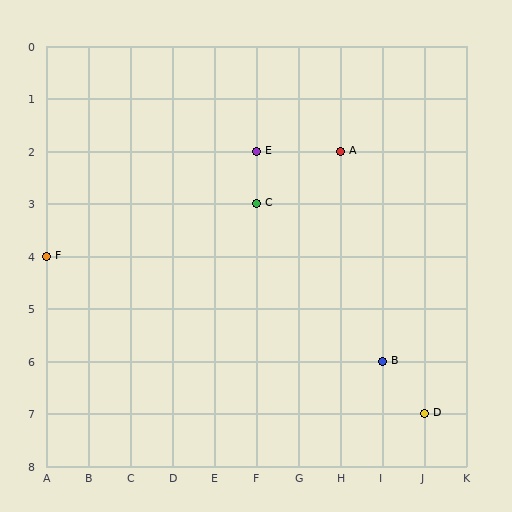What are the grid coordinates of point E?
Point E is at grid coordinates (F, 2).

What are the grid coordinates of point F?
Point F is at grid coordinates (A, 4).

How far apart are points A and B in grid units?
Points A and B are 1 column and 4 rows apart (about 4.1 grid units diagonally).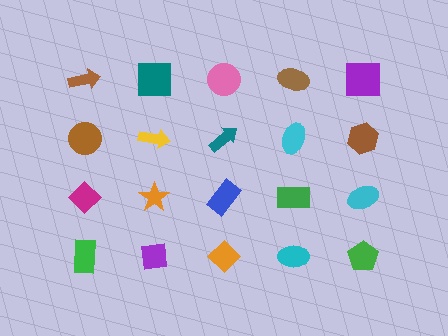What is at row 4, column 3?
An orange diamond.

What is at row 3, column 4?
A green rectangle.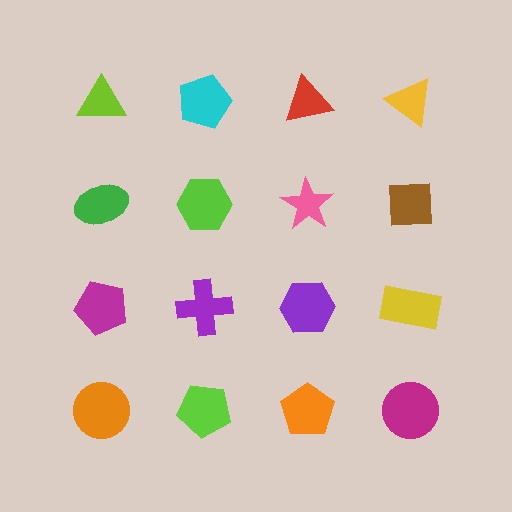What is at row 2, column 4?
A brown square.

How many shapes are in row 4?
4 shapes.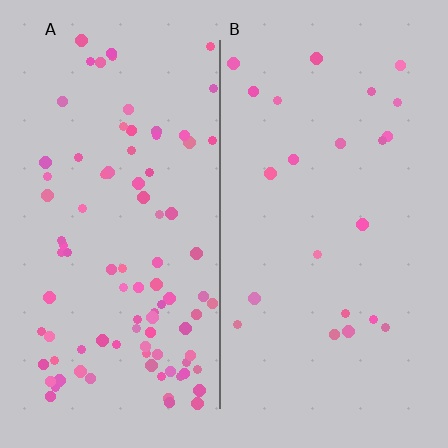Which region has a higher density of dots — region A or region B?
A (the left).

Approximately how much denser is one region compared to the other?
Approximately 4.0× — region A over region B.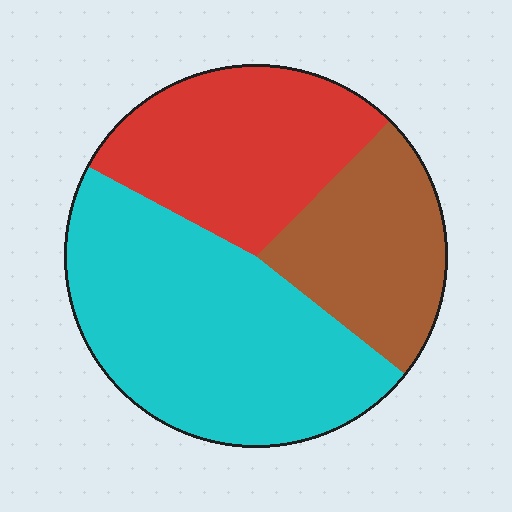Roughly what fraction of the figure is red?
Red covers 30% of the figure.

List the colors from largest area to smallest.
From largest to smallest: cyan, red, brown.